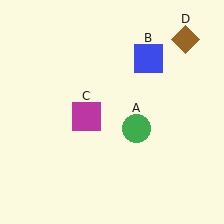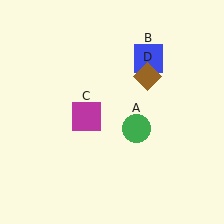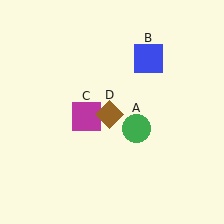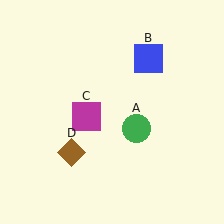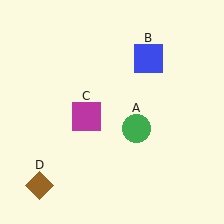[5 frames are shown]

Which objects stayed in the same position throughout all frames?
Green circle (object A) and blue square (object B) and magenta square (object C) remained stationary.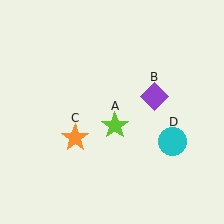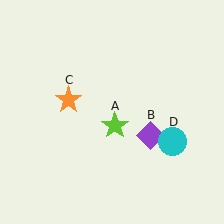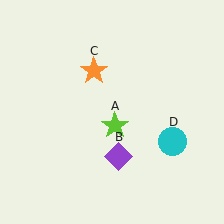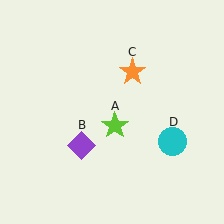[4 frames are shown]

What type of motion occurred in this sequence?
The purple diamond (object B), orange star (object C) rotated clockwise around the center of the scene.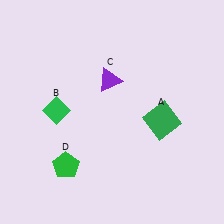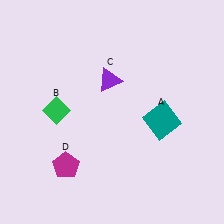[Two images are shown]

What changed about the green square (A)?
In Image 1, A is green. In Image 2, it changed to teal.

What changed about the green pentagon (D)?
In Image 1, D is green. In Image 2, it changed to magenta.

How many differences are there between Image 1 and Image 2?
There are 2 differences between the two images.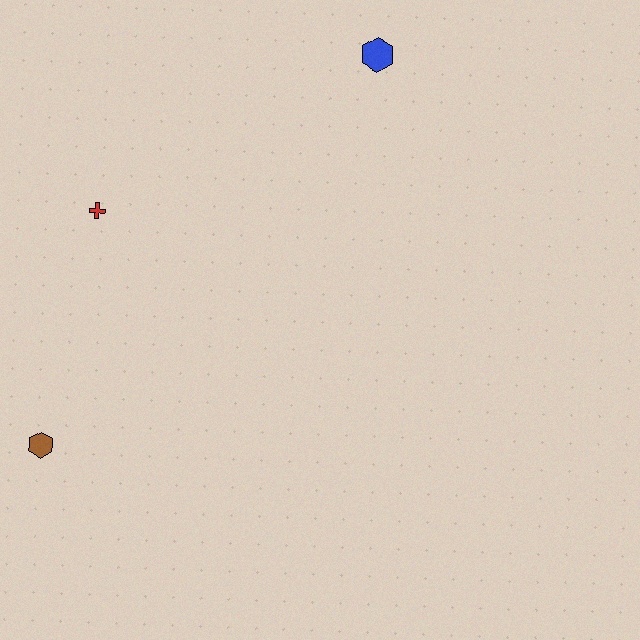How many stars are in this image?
There are no stars.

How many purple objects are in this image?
There are no purple objects.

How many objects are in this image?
There are 3 objects.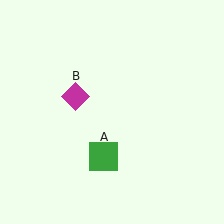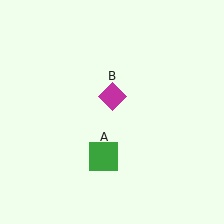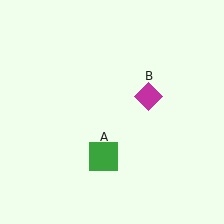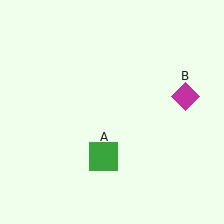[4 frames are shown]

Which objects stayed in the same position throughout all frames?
Green square (object A) remained stationary.